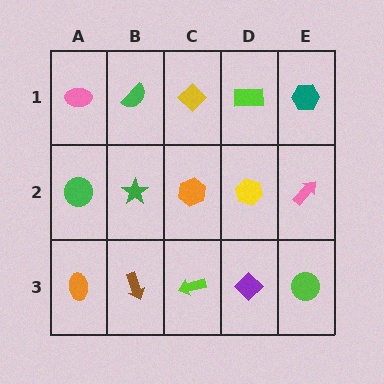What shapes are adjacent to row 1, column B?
A green star (row 2, column B), a pink ellipse (row 1, column A), a yellow diamond (row 1, column C).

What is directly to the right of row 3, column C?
A purple diamond.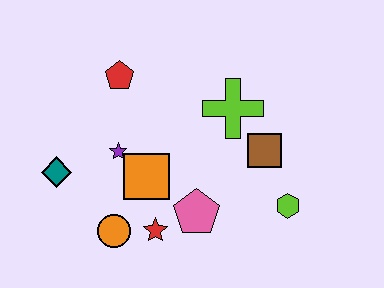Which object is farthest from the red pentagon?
The lime hexagon is farthest from the red pentagon.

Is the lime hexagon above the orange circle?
Yes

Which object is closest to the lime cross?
The brown square is closest to the lime cross.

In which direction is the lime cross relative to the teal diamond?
The lime cross is to the right of the teal diamond.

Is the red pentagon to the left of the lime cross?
Yes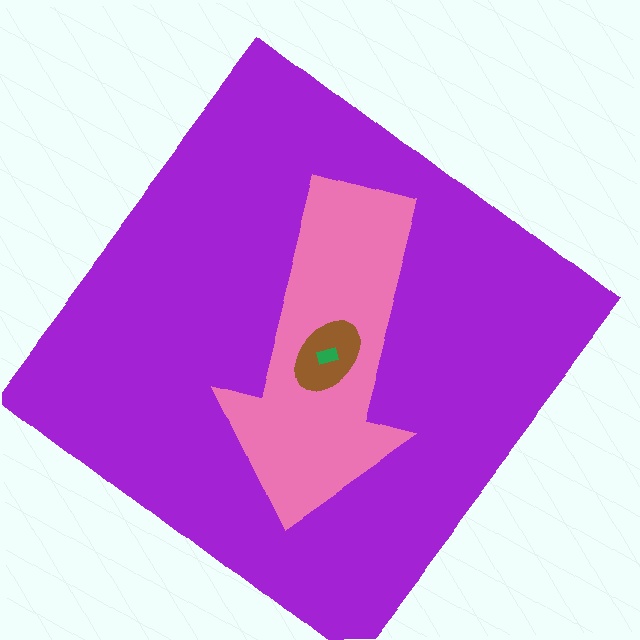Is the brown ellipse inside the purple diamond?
Yes.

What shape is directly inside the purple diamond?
The pink arrow.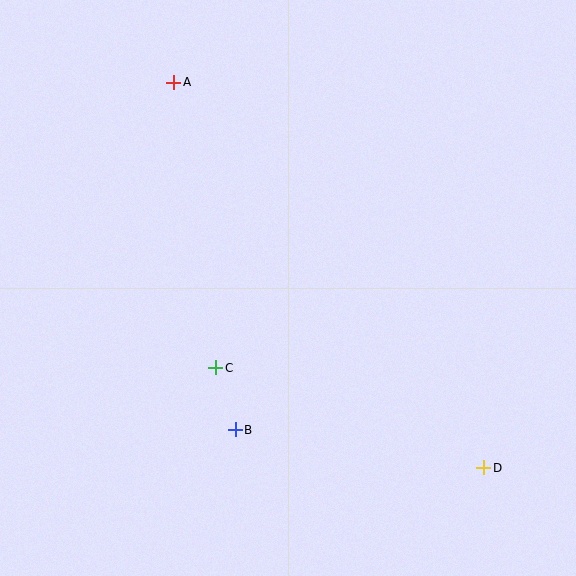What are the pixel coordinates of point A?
Point A is at (174, 82).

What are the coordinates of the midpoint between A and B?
The midpoint between A and B is at (205, 256).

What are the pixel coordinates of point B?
Point B is at (235, 430).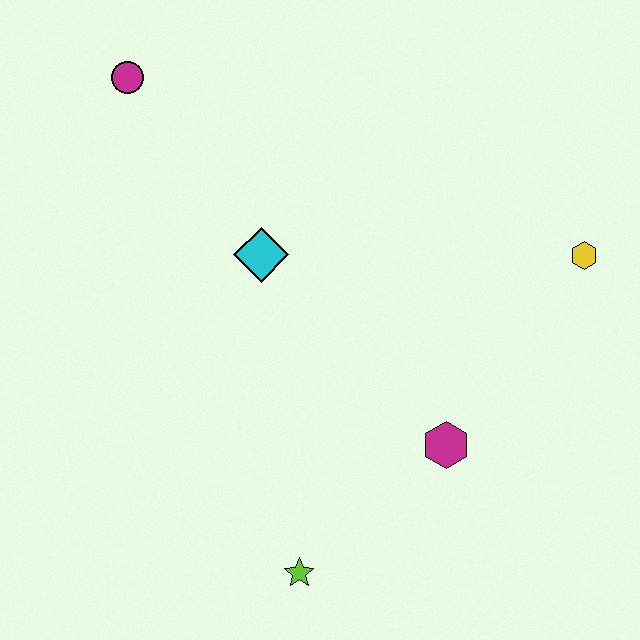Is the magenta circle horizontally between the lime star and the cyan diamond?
No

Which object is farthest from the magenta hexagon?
The magenta circle is farthest from the magenta hexagon.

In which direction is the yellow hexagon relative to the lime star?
The yellow hexagon is above the lime star.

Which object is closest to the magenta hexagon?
The lime star is closest to the magenta hexagon.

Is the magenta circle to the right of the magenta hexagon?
No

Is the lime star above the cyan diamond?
No